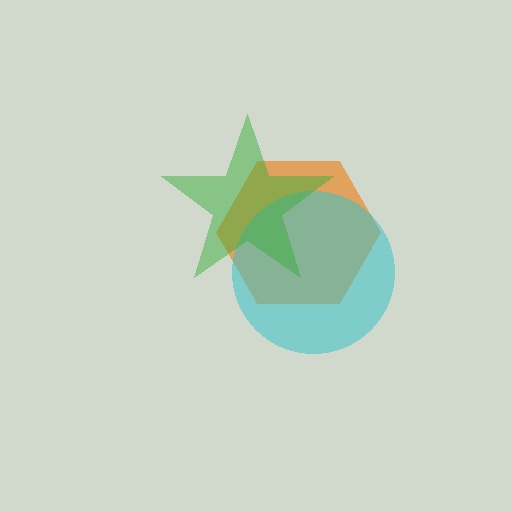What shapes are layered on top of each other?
The layered shapes are: an orange hexagon, a cyan circle, a green star.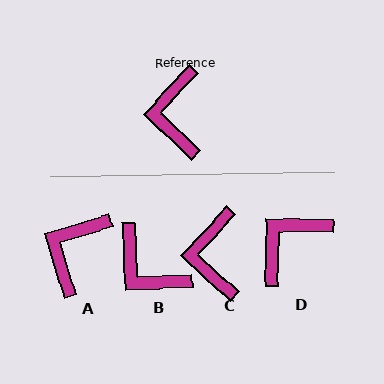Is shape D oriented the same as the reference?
No, it is off by about 48 degrees.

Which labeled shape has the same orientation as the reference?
C.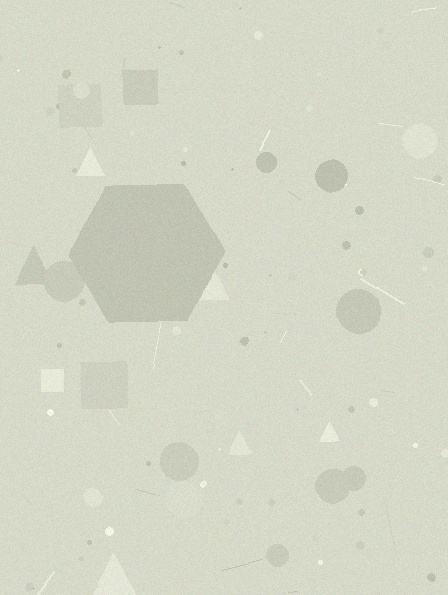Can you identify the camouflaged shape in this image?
The camouflaged shape is a hexagon.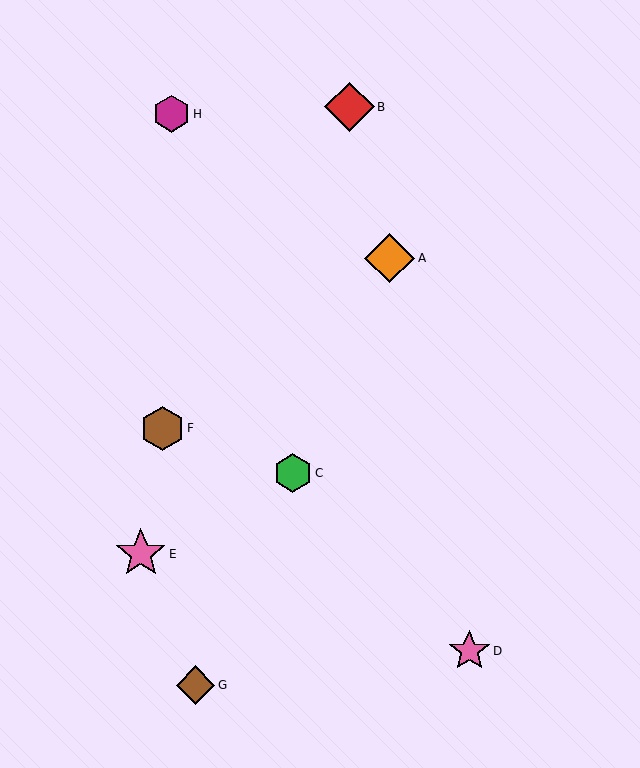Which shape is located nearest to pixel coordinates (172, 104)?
The magenta hexagon (labeled H) at (171, 114) is nearest to that location.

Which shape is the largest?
The pink star (labeled E) is the largest.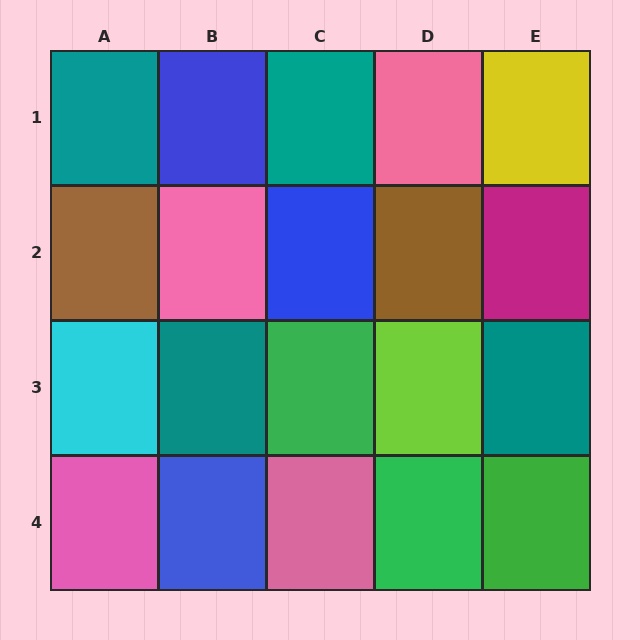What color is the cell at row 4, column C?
Pink.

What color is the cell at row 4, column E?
Green.